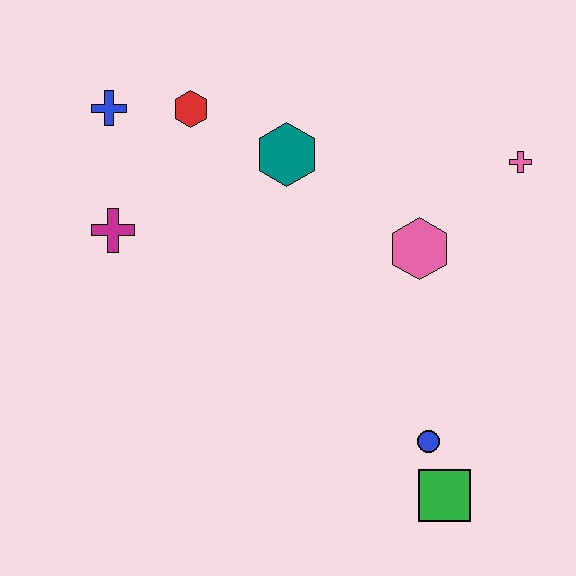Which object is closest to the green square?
The blue circle is closest to the green square.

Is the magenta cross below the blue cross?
Yes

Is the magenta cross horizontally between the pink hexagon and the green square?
No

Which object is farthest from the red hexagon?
The green square is farthest from the red hexagon.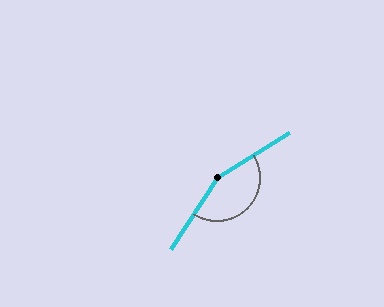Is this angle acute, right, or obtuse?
It is obtuse.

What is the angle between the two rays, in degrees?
Approximately 155 degrees.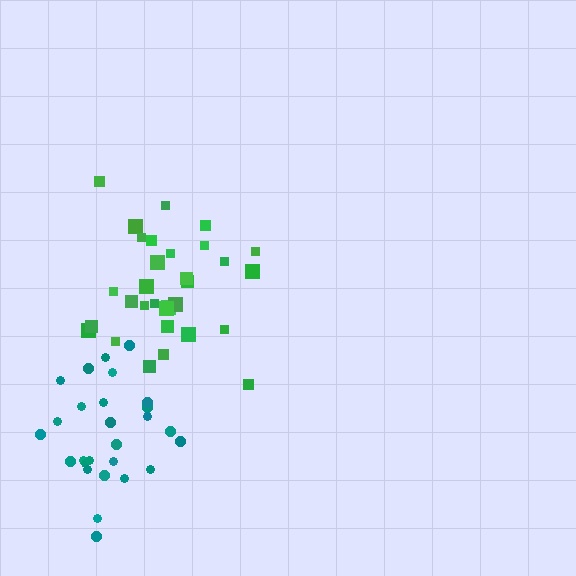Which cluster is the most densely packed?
Green.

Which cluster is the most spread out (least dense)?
Teal.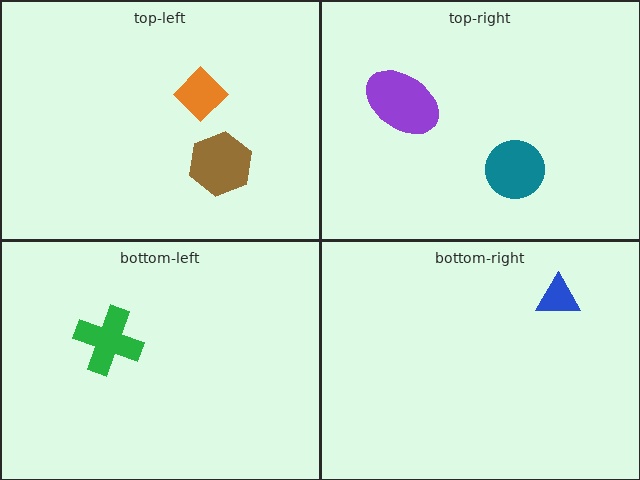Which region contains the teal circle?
The top-right region.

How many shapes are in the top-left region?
2.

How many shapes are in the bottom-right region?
1.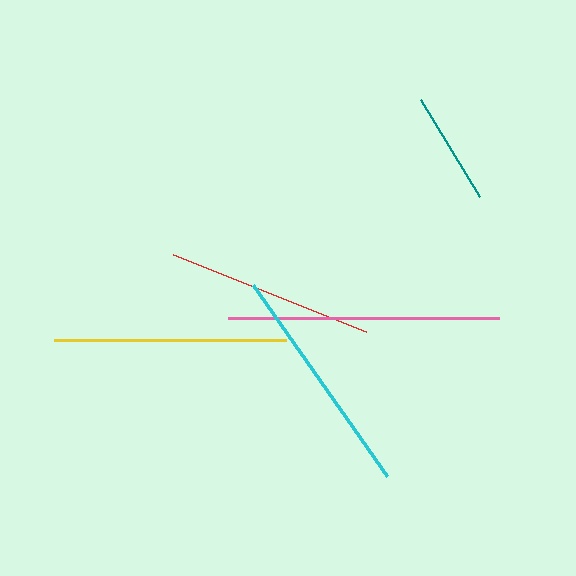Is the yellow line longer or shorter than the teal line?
The yellow line is longer than the teal line.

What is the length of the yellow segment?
The yellow segment is approximately 233 pixels long.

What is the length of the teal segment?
The teal segment is approximately 114 pixels long.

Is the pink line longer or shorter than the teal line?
The pink line is longer than the teal line.